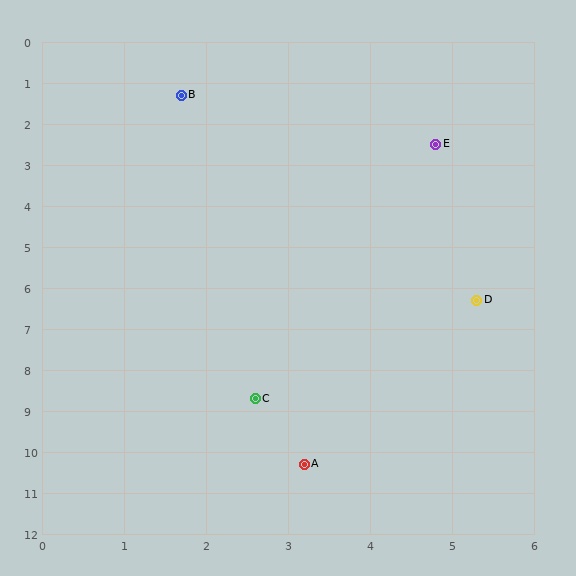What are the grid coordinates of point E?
Point E is at approximately (4.8, 2.5).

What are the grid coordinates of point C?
Point C is at approximately (2.6, 8.7).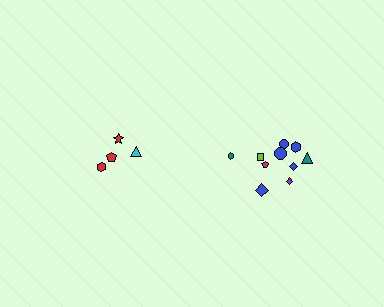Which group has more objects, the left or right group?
The right group.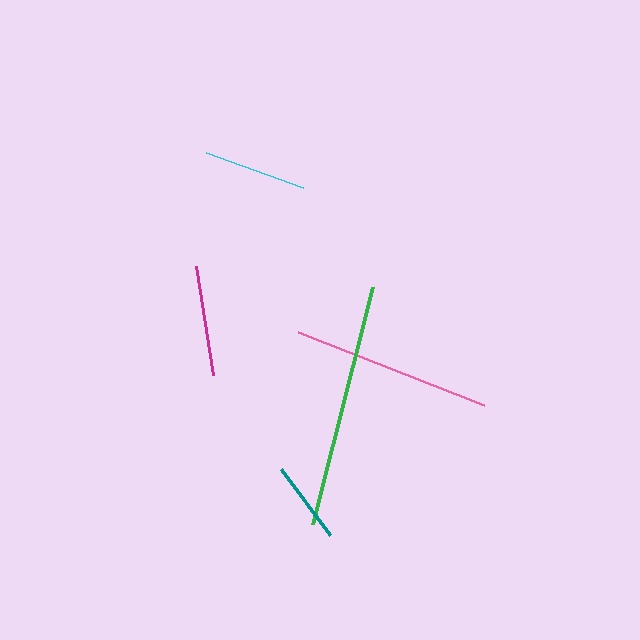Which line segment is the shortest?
The teal line is the shortest at approximately 82 pixels.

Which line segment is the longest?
The green line is the longest at approximately 244 pixels.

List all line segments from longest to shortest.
From longest to shortest: green, pink, magenta, cyan, teal.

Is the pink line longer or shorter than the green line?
The green line is longer than the pink line.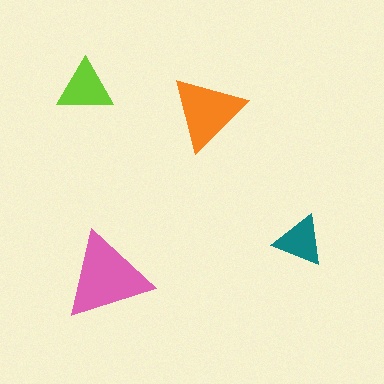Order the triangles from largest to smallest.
the pink one, the orange one, the lime one, the teal one.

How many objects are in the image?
There are 4 objects in the image.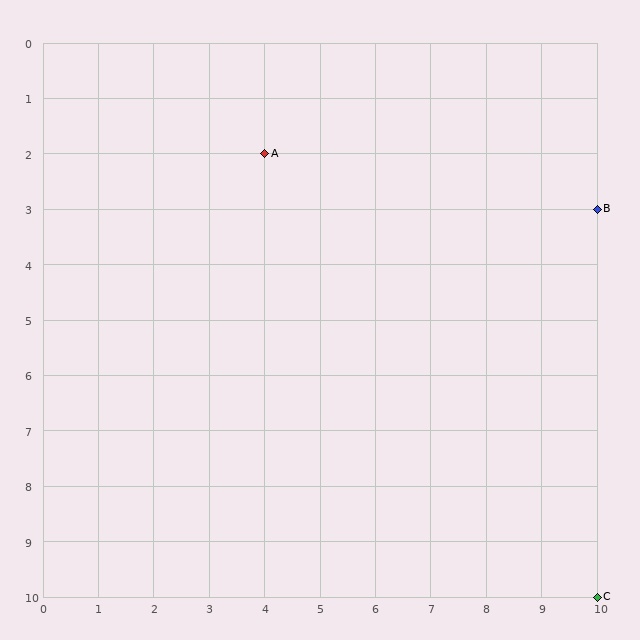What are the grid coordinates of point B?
Point B is at grid coordinates (10, 3).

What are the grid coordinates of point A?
Point A is at grid coordinates (4, 2).